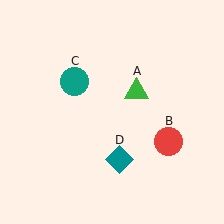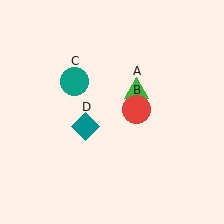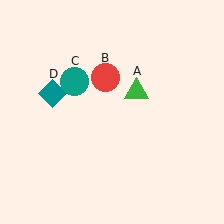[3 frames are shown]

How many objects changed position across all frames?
2 objects changed position: red circle (object B), teal diamond (object D).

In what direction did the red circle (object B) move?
The red circle (object B) moved up and to the left.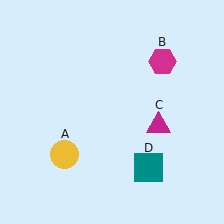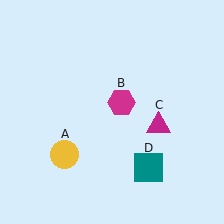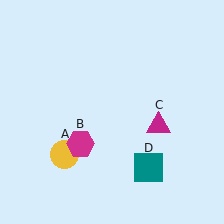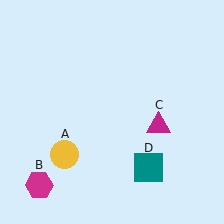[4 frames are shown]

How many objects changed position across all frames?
1 object changed position: magenta hexagon (object B).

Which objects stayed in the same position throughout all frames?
Yellow circle (object A) and magenta triangle (object C) and teal square (object D) remained stationary.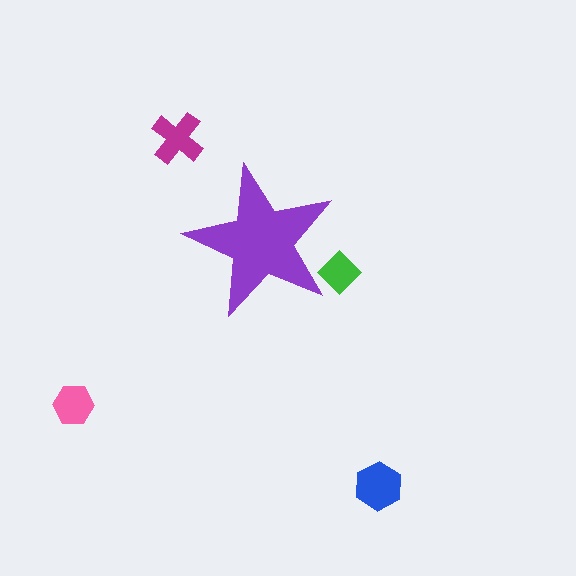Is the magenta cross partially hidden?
No, the magenta cross is fully visible.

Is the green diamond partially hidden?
Yes, the green diamond is partially hidden behind the purple star.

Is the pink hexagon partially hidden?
No, the pink hexagon is fully visible.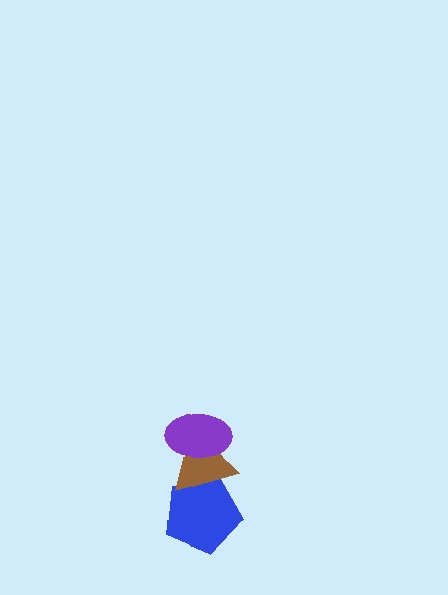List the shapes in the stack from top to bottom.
From top to bottom: the purple ellipse, the brown triangle, the blue pentagon.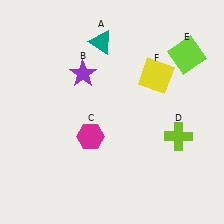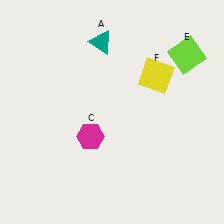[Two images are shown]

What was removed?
The lime cross (D), the purple star (B) were removed in Image 2.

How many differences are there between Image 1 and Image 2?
There are 2 differences between the two images.